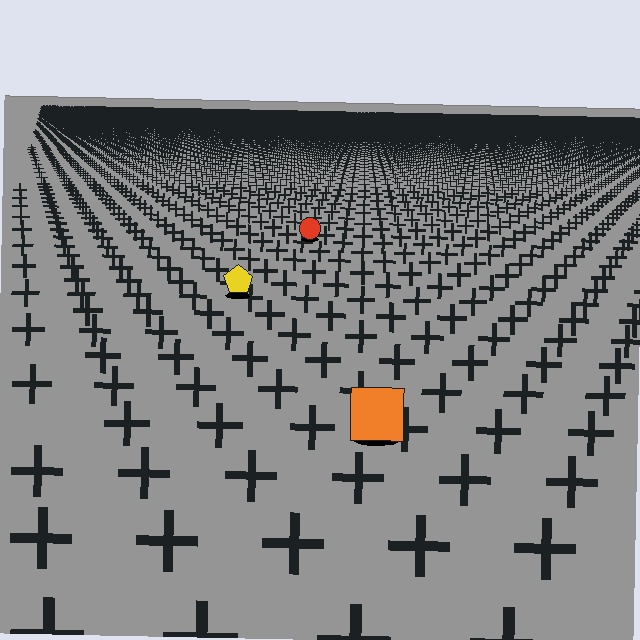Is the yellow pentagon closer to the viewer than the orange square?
No. The orange square is closer — you can tell from the texture gradient: the ground texture is coarser near it.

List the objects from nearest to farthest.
From nearest to farthest: the orange square, the yellow pentagon, the red circle.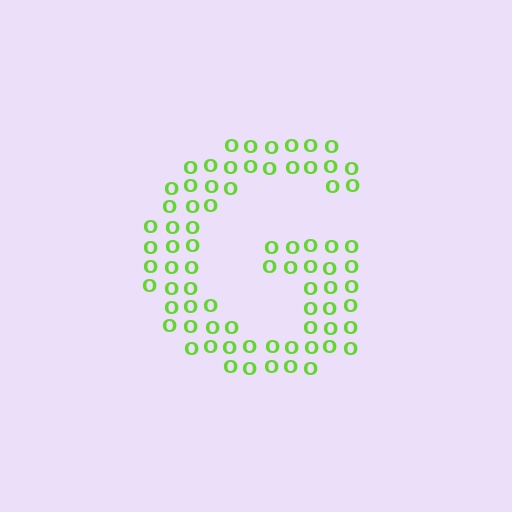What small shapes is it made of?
It is made of small letter O's.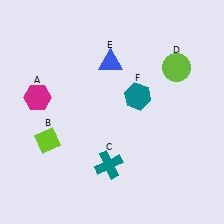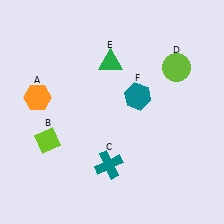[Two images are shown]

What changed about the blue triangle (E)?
In Image 1, E is blue. In Image 2, it changed to green.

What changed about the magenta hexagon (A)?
In Image 1, A is magenta. In Image 2, it changed to orange.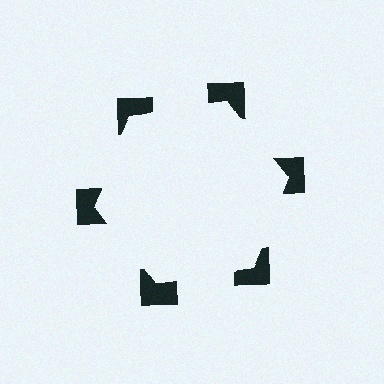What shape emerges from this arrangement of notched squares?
An illusory hexagon — its edges are inferred from the aligned wedge cuts in the notched squares, not physically drawn.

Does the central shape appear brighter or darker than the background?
It typically appears slightly brighter than the background, even though no actual brightness change is drawn.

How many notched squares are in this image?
There are 6 — one at each vertex of the illusory hexagon.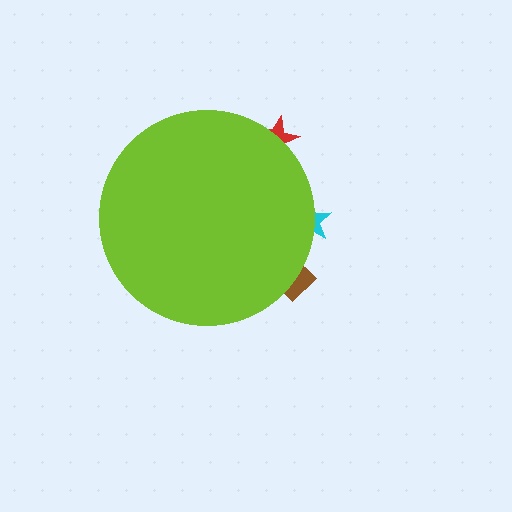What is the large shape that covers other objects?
A lime circle.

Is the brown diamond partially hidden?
Yes, the brown diamond is partially hidden behind the lime circle.